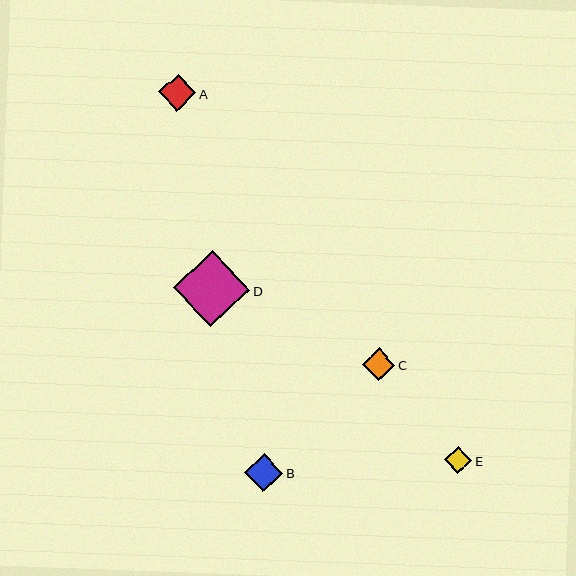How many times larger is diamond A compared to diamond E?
Diamond A is approximately 1.4 times the size of diamond E.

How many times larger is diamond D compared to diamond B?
Diamond D is approximately 2.0 times the size of diamond B.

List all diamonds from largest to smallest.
From largest to smallest: D, B, A, C, E.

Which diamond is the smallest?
Diamond E is the smallest with a size of approximately 27 pixels.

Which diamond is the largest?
Diamond D is the largest with a size of approximately 76 pixels.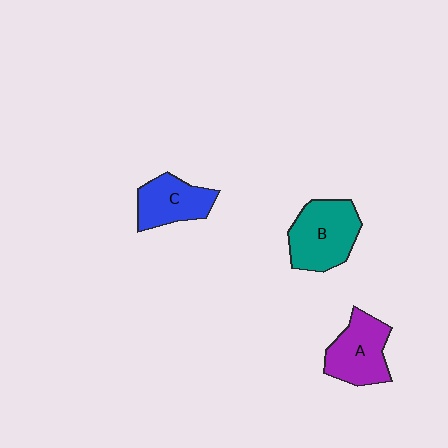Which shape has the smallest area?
Shape C (blue).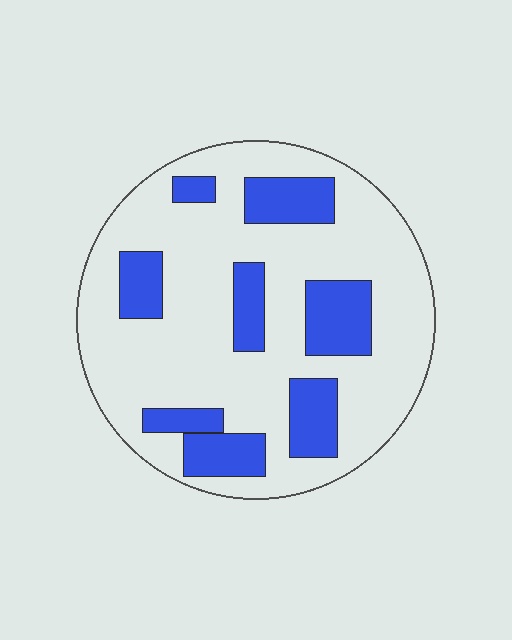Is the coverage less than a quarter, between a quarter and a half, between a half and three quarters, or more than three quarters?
Between a quarter and a half.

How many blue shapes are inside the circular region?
8.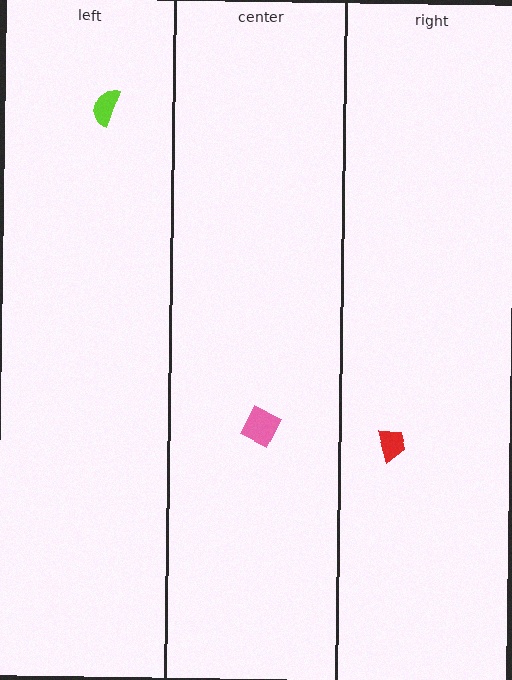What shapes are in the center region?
The pink diamond.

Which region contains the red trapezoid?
The right region.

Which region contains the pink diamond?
The center region.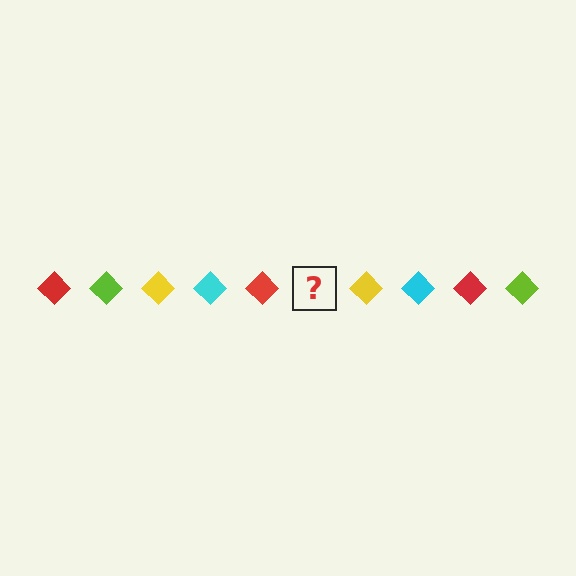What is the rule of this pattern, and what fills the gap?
The rule is that the pattern cycles through red, lime, yellow, cyan diamonds. The gap should be filled with a lime diamond.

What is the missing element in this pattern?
The missing element is a lime diamond.